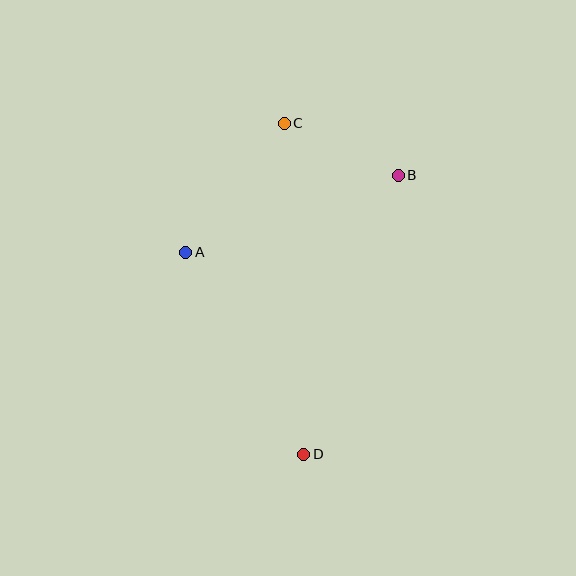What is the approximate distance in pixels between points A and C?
The distance between A and C is approximately 162 pixels.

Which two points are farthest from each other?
Points C and D are farthest from each other.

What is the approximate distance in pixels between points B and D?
The distance between B and D is approximately 295 pixels.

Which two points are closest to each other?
Points B and C are closest to each other.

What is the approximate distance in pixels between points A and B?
The distance between A and B is approximately 226 pixels.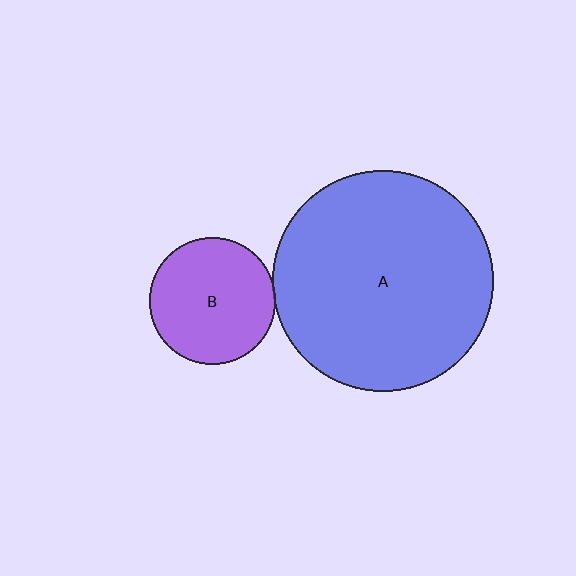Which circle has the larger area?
Circle A (blue).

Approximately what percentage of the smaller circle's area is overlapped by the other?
Approximately 5%.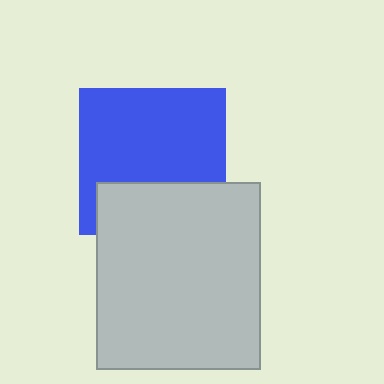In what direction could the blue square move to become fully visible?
The blue square could move up. That would shift it out from behind the light gray rectangle entirely.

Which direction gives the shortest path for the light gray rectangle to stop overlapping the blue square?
Moving down gives the shortest separation.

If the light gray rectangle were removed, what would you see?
You would see the complete blue square.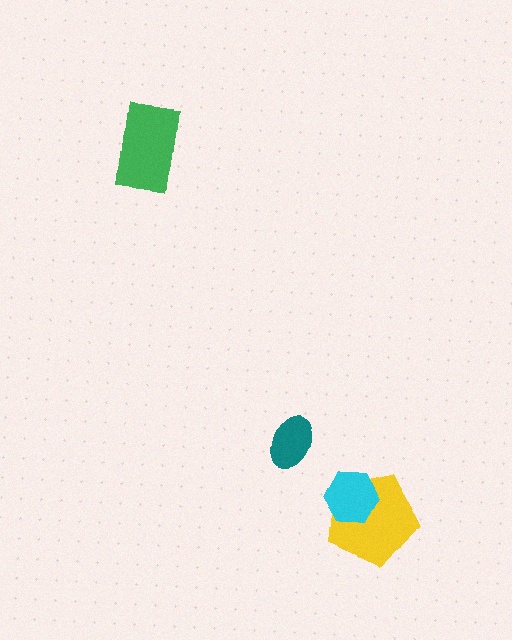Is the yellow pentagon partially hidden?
Yes, it is partially covered by another shape.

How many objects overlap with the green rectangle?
0 objects overlap with the green rectangle.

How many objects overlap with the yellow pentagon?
1 object overlaps with the yellow pentagon.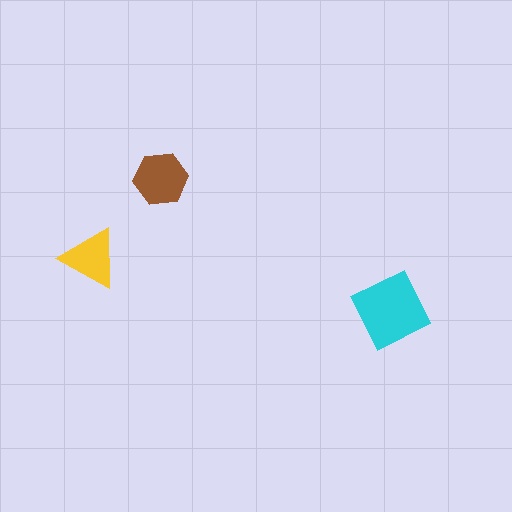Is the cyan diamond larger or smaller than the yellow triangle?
Larger.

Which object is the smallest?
The yellow triangle.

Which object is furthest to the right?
The cyan diamond is rightmost.